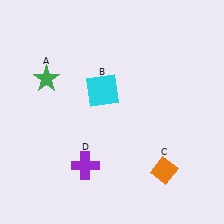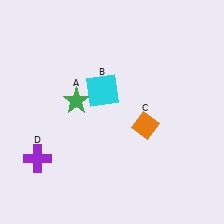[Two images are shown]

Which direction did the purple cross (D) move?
The purple cross (D) moved left.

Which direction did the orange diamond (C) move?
The orange diamond (C) moved up.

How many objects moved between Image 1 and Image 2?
3 objects moved between the two images.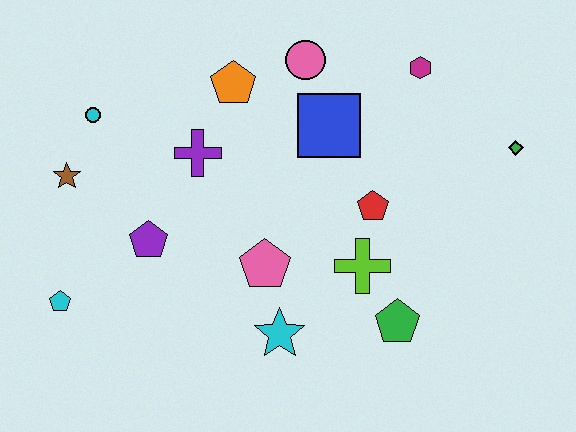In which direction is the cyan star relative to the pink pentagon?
The cyan star is below the pink pentagon.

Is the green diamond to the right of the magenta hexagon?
Yes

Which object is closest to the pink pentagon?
The cyan star is closest to the pink pentagon.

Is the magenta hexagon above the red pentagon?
Yes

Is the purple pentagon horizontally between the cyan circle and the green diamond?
Yes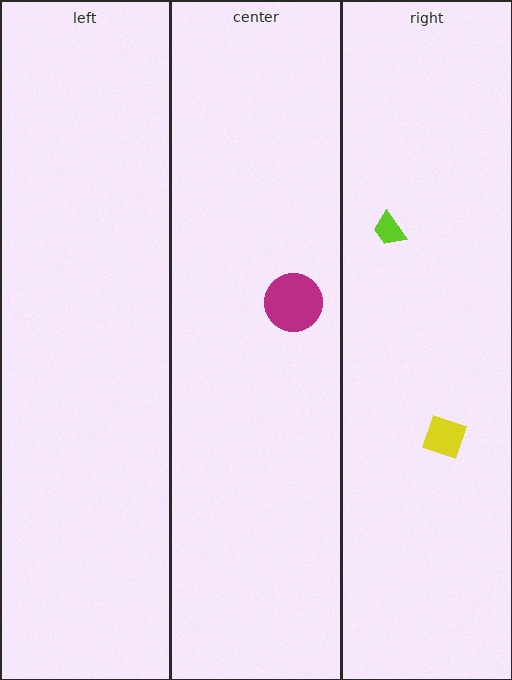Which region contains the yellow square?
The right region.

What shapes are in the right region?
The yellow square, the lime trapezoid.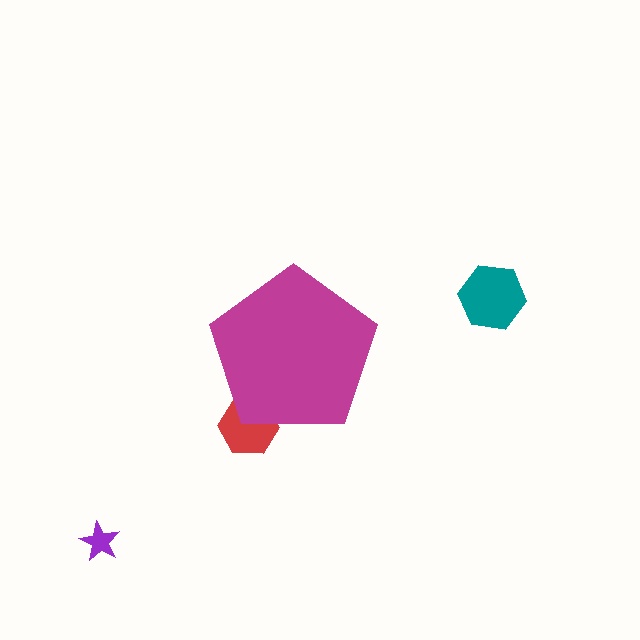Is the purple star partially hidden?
No, the purple star is fully visible.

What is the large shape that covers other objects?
A magenta pentagon.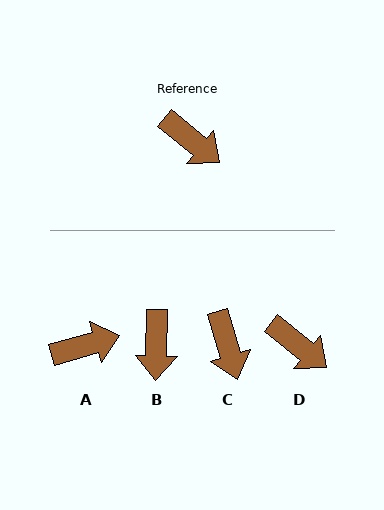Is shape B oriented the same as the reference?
No, it is off by about 52 degrees.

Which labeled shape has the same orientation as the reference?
D.